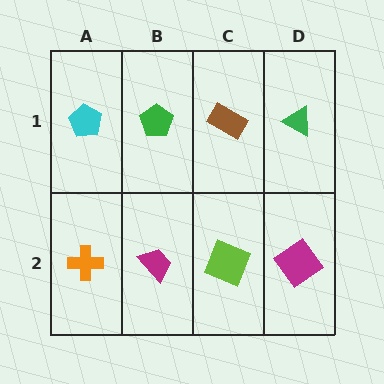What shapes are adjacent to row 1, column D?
A magenta diamond (row 2, column D), a brown rectangle (row 1, column C).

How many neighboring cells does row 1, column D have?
2.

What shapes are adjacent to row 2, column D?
A green triangle (row 1, column D), a lime square (row 2, column C).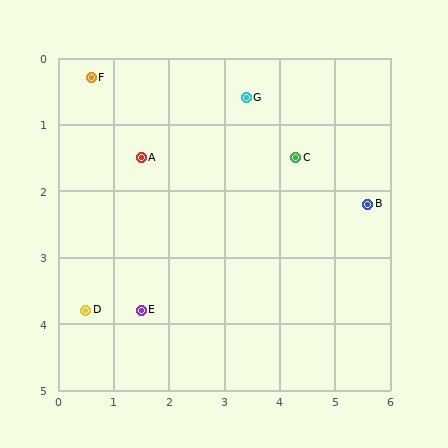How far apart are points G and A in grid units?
Points G and A are about 2.1 grid units apart.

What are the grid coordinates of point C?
Point C is at approximately (4.3, 1.5).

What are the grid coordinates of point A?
Point A is at approximately (1.5, 1.5).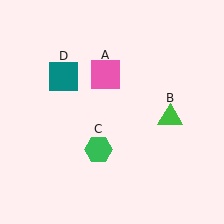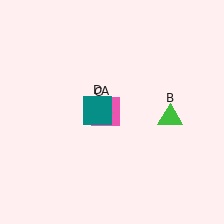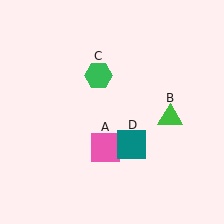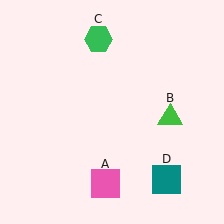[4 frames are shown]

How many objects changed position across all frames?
3 objects changed position: pink square (object A), green hexagon (object C), teal square (object D).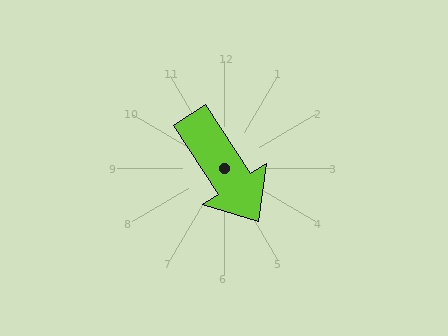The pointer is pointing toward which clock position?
Roughly 5 o'clock.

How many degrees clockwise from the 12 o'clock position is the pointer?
Approximately 147 degrees.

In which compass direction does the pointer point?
Southeast.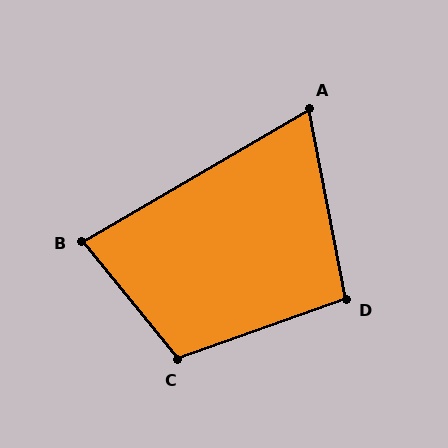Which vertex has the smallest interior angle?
A, at approximately 71 degrees.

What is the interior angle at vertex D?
Approximately 99 degrees (obtuse).